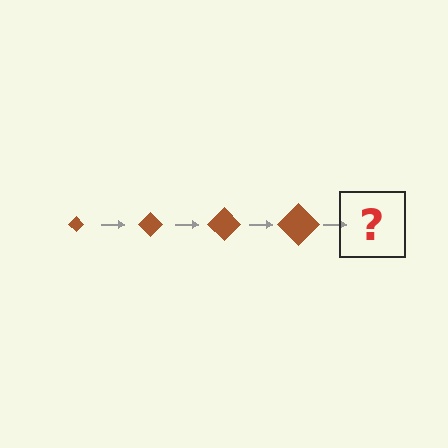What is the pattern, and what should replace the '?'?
The pattern is that the diamond gets progressively larger each step. The '?' should be a brown diamond, larger than the previous one.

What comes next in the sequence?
The next element should be a brown diamond, larger than the previous one.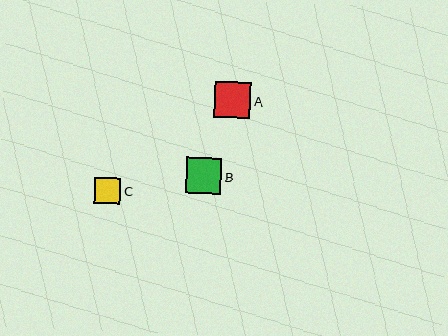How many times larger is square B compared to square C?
Square B is approximately 1.4 times the size of square C.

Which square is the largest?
Square A is the largest with a size of approximately 36 pixels.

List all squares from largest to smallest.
From largest to smallest: A, B, C.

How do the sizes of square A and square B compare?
Square A and square B are approximately the same size.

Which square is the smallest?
Square C is the smallest with a size of approximately 26 pixels.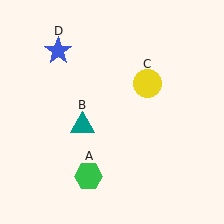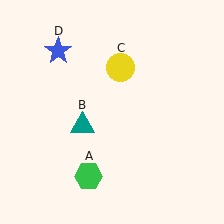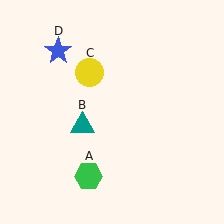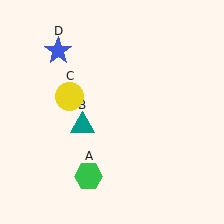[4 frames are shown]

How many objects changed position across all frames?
1 object changed position: yellow circle (object C).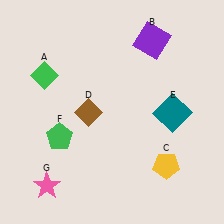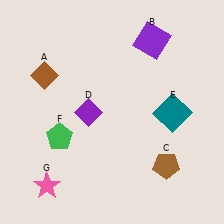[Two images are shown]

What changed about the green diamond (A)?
In Image 1, A is green. In Image 2, it changed to brown.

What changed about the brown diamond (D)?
In Image 1, D is brown. In Image 2, it changed to purple.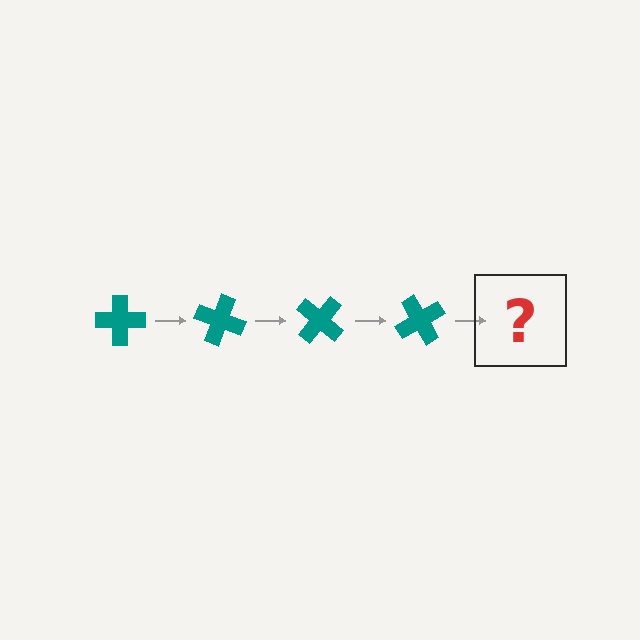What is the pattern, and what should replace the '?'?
The pattern is that the cross rotates 20 degrees each step. The '?' should be a teal cross rotated 80 degrees.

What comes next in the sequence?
The next element should be a teal cross rotated 80 degrees.